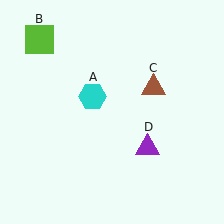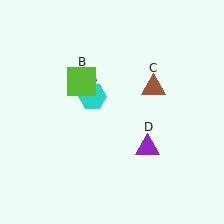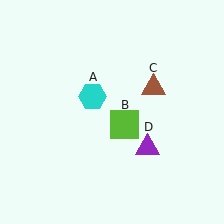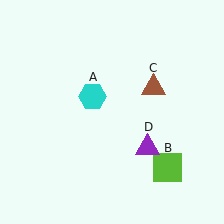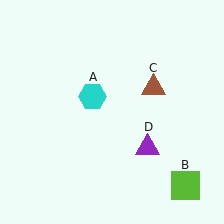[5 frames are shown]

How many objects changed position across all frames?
1 object changed position: lime square (object B).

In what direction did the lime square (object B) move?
The lime square (object B) moved down and to the right.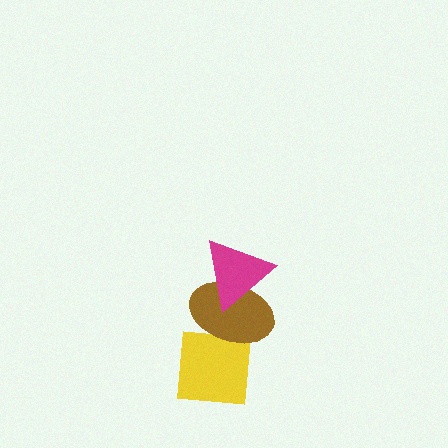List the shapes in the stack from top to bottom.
From top to bottom: the magenta triangle, the brown ellipse, the yellow square.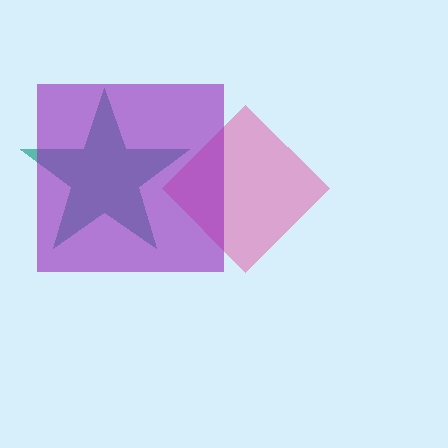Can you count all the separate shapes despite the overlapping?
Yes, there are 3 separate shapes.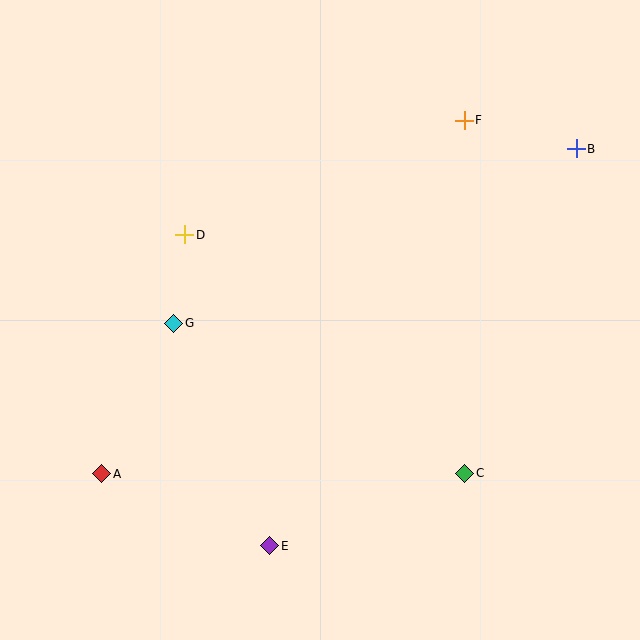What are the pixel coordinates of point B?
Point B is at (576, 149).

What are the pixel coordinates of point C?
Point C is at (465, 473).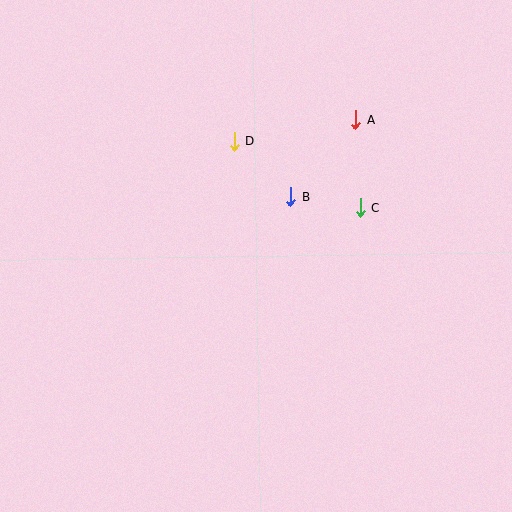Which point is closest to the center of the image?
Point B at (291, 197) is closest to the center.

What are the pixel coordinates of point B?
Point B is at (291, 197).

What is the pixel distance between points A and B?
The distance between A and B is 101 pixels.